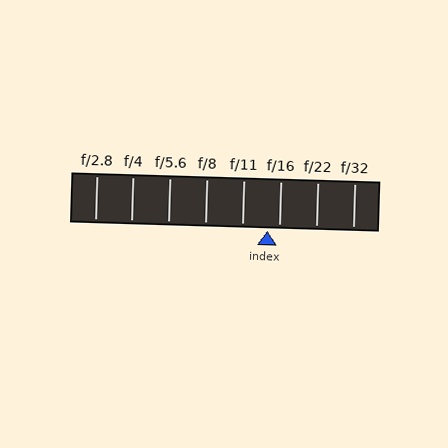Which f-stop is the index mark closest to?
The index mark is closest to f/16.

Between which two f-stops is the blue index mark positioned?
The index mark is between f/11 and f/16.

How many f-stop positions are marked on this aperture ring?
There are 8 f-stop positions marked.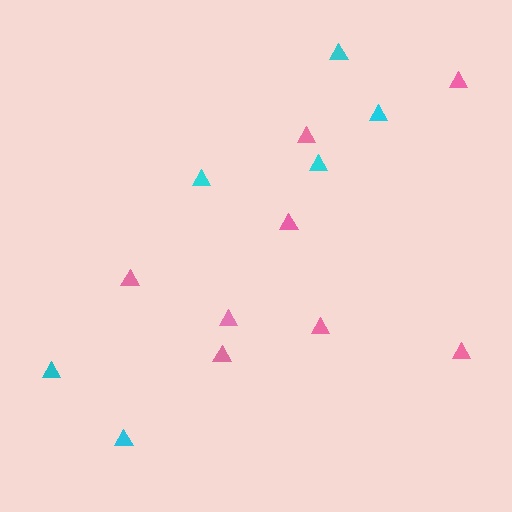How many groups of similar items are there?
There are 2 groups: one group of cyan triangles (6) and one group of pink triangles (8).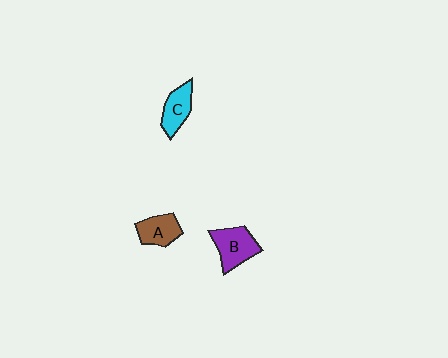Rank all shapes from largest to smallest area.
From largest to smallest: B (purple), C (cyan), A (brown).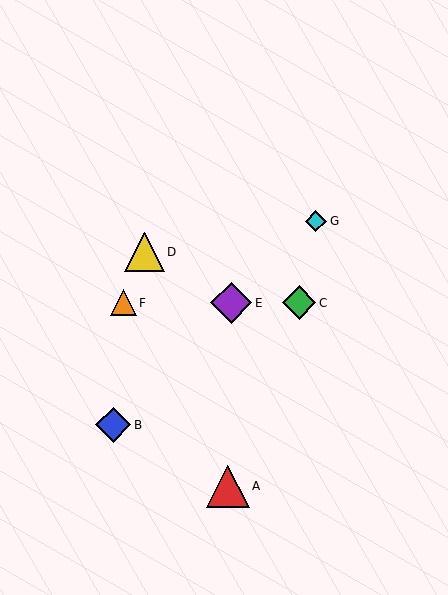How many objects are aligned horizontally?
3 objects (C, E, F) are aligned horizontally.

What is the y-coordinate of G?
Object G is at y≈221.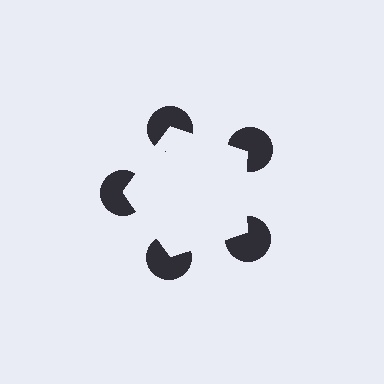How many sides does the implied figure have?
5 sides.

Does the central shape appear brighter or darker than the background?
It typically appears slightly brighter than the background, even though no actual brightness change is drawn.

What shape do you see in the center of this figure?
An illusory pentagon — its edges are inferred from the aligned wedge cuts in the pac-man discs, not physically drawn.